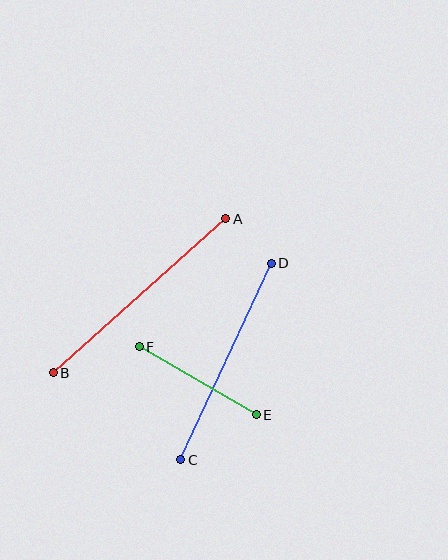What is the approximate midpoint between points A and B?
The midpoint is at approximately (139, 296) pixels.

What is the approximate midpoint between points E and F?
The midpoint is at approximately (198, 381) pixels.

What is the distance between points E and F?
The distance is approximately 135 pixels.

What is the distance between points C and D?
The distance is approximately 217 pixels.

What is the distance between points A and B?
The distance is approximately 231 pixels.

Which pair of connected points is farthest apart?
Points A and B are farthest apart.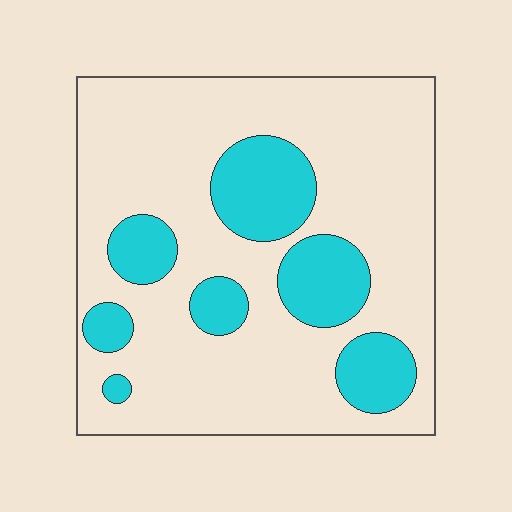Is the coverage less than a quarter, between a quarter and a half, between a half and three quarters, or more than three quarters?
Less than a quarter.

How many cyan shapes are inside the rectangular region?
7.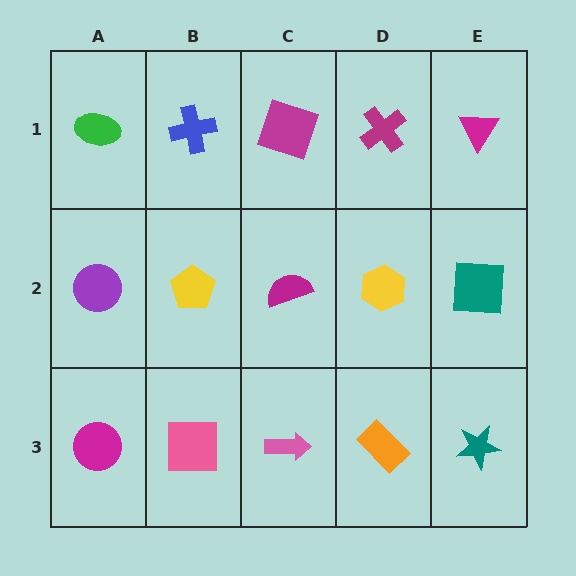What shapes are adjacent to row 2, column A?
A green ellipse (row 1, column A), a magenta circle (row 3, column A), a yellow pentagon (row 2, column B).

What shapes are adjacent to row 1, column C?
A magenta semicircle (row 2, column C), a blue cross (row 1, column B), a magenta cross (row 1, column D).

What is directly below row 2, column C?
A pink arrow.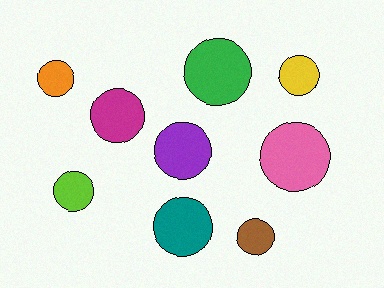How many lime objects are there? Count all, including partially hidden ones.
There is 1 lime object.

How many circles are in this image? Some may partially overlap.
There are 9 circles.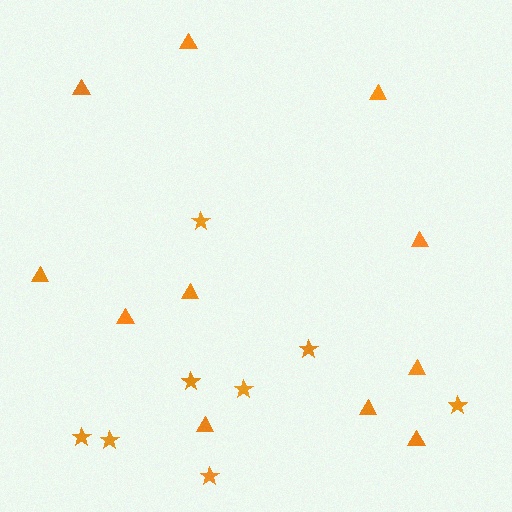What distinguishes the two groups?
There are 2 groups: one group of triangles (11) and one group of stars (8).